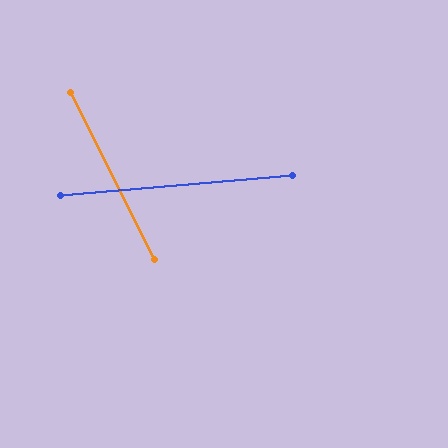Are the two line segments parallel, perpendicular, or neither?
Neither parallel nor perpendicular — they differ by about 69°.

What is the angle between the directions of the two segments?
Approximately 69 degrees.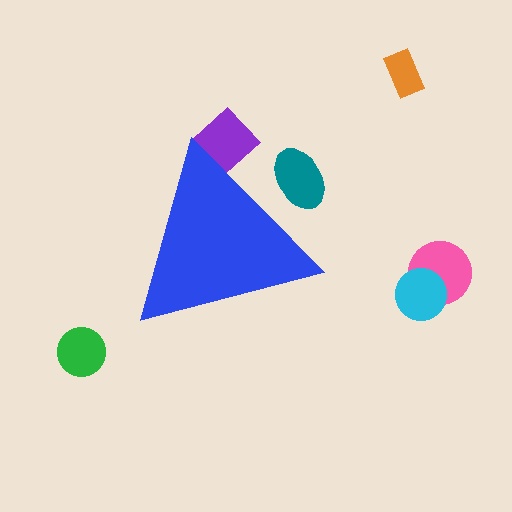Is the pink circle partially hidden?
No, the pink circle is fully visible.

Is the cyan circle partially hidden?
No, the cyan circle is fully visible.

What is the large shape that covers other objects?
A blue triangle.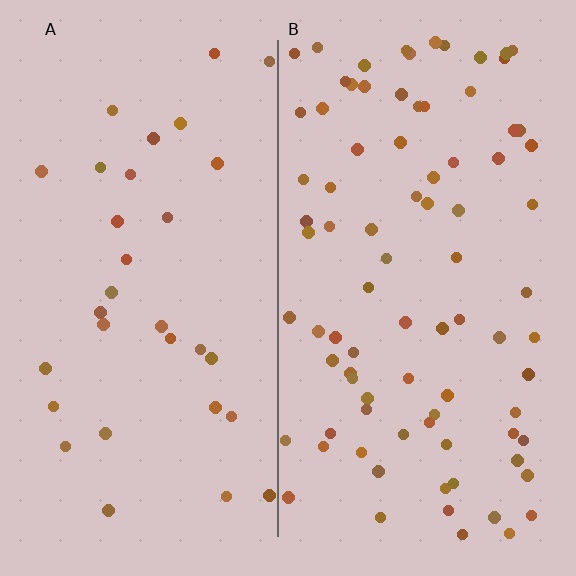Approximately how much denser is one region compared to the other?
Approximately 2.7× — region B over region A.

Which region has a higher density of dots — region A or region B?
B (the right).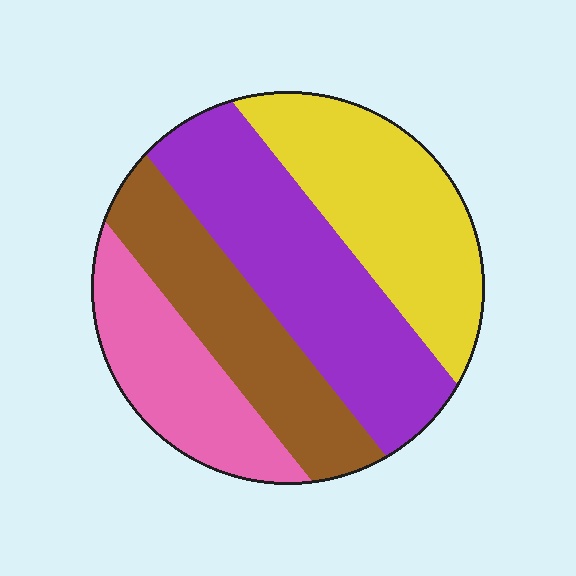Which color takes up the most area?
Purple, at roughly 30%.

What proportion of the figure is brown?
Brown covers around 20% of the figure.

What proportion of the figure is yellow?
Yellow covers around 25% of the figure.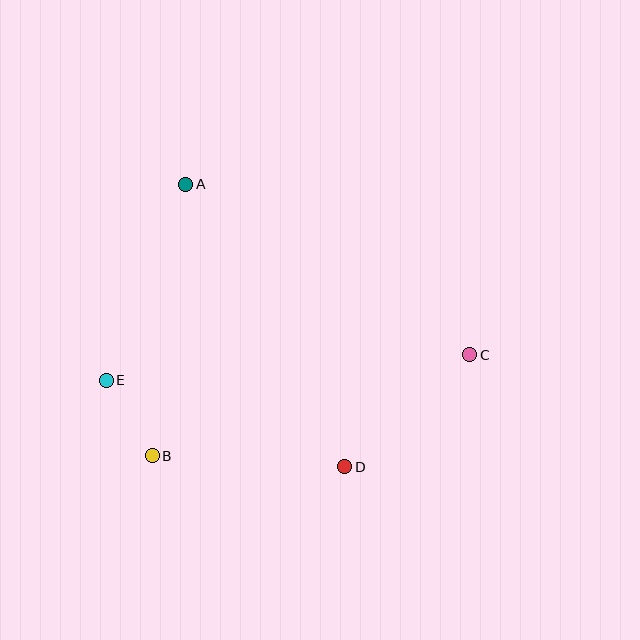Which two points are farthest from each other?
Points C and E are farthest from each other.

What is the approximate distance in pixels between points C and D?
The distance between C and D is approximately 168 pixels.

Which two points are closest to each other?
Points B and E are closest to each other.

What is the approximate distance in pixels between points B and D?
The distance between B and D is approximately 193 pixels.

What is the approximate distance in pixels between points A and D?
The distance between A and D is approximately 324 pixels.